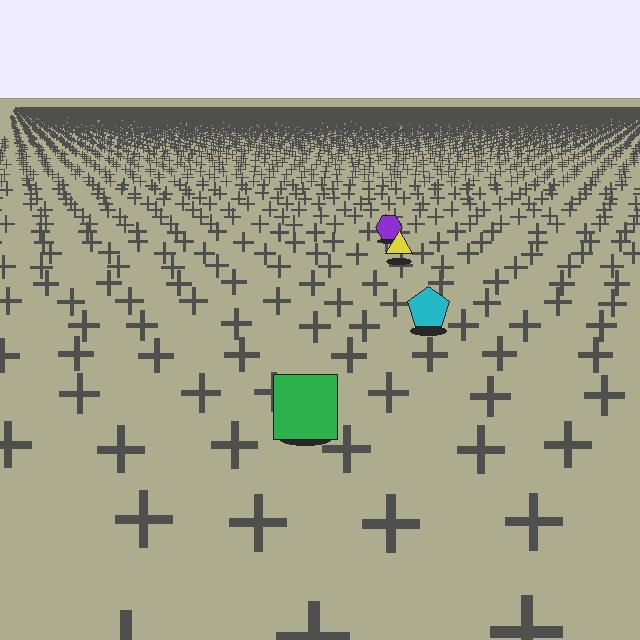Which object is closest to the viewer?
The green square is closest. The texture marks near it are larger and more spread out.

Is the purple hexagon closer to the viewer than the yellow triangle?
No. The yellow triangle is closer — you can tell from the texture gradient: the ground texture is coarser near it.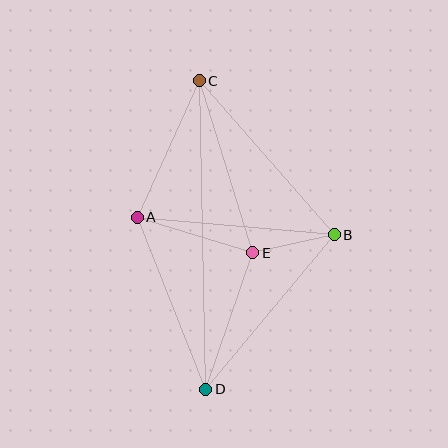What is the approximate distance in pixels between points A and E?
The distance between A and E is approximately 121 pixels.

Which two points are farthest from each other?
Points C and D are farthest from each other.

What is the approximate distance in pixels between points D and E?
The distance between D and E is approximately 144 pixels.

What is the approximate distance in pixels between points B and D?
The distance between B and D is approximately 201 pixels.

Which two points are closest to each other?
Points B and E are closest to each other.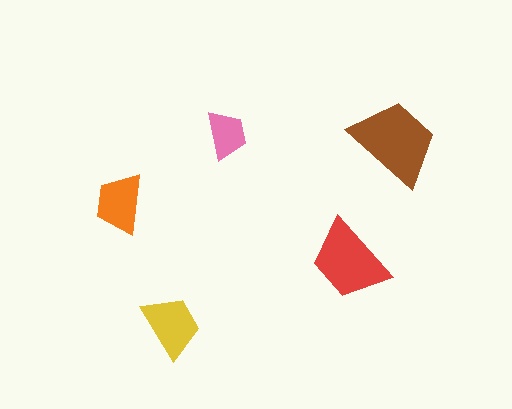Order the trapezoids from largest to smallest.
the brown one, the red one, the yellow one, the orange one, the pink one.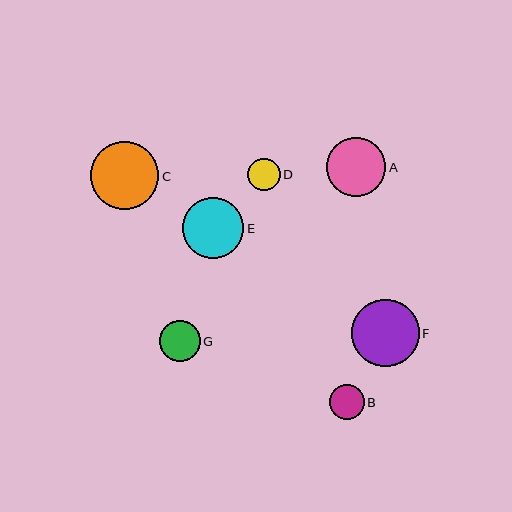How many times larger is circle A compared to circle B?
Circle A is approximately 1.7 times the size of circle B.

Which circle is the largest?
Circle C is the largest with a size of approximately 68 pixels.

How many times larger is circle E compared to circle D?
Circle E is approximately 1.9 times the size of circle D.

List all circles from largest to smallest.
From largest to smallest: C, F, E, A, G, B, D.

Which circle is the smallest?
Circle D is the smallest with a size of approximately 33 pixels.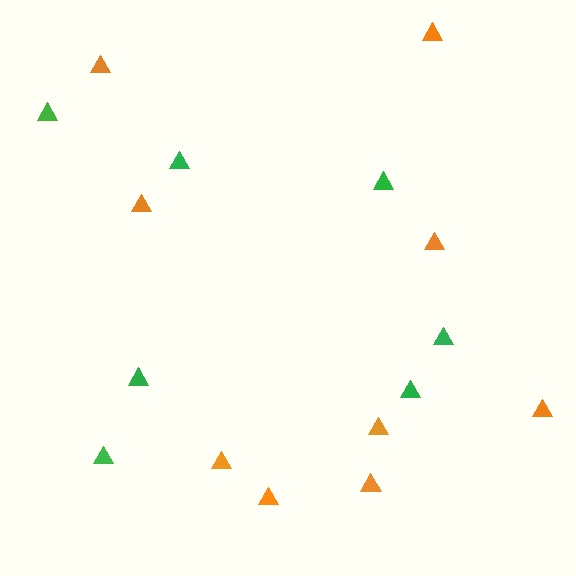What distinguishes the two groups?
There are 2 groups: one group of green triangles (7) and one group of orange triangles (9).